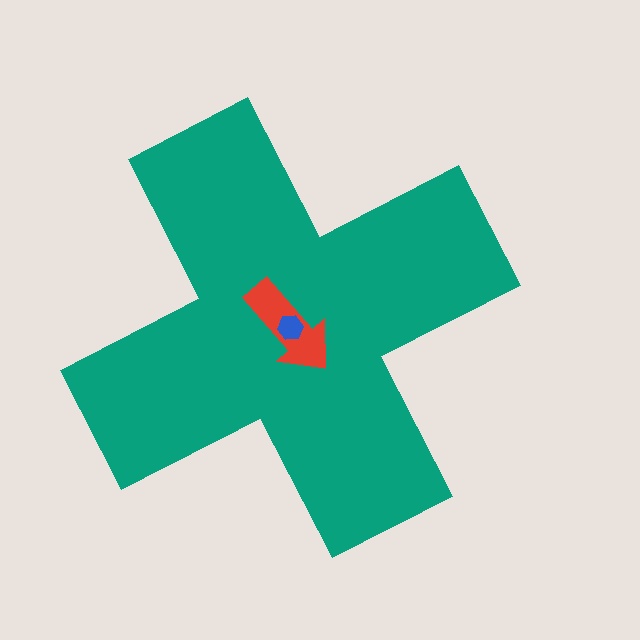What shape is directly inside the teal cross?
The red arrow.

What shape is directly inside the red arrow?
The blue hexagon.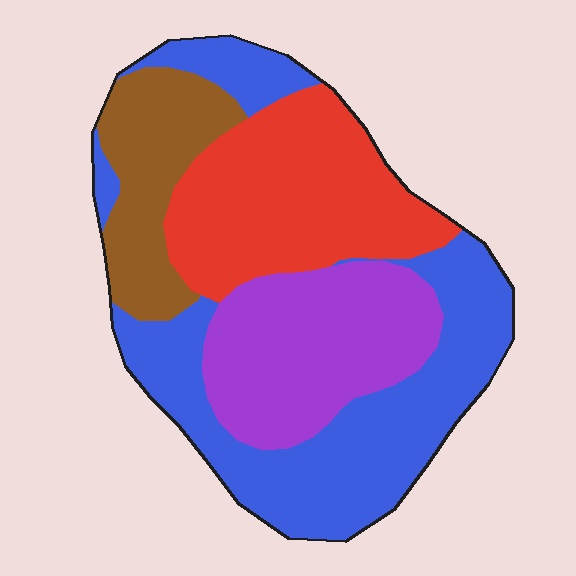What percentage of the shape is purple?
Purple takes up less than a quarter of the shape.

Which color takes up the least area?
Brown, at roughly 15%.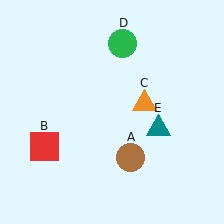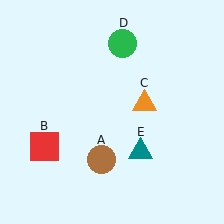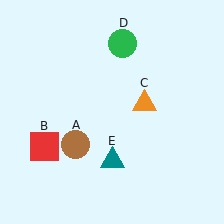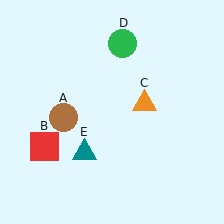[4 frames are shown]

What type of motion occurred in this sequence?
The brown circle (object A), teal triangle (object E) rotated clockwise around the center of the scene.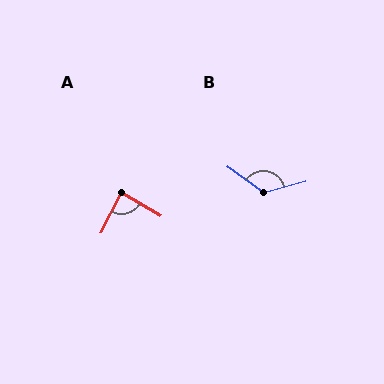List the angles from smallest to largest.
A (86°), B (130°).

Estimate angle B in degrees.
Approximately 130 degrees.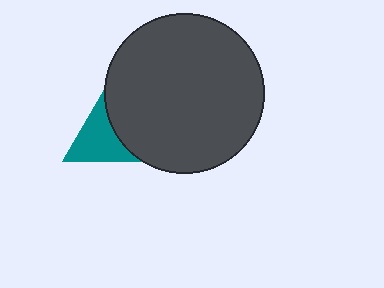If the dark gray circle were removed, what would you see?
You would see the complete teal triangle.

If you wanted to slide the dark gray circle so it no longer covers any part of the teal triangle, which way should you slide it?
Slide it right — that is the most direct way to separate the two shapes.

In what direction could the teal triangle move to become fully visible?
The teal triangle could move left. That would shift it out from behind the dark gray circle entirely.